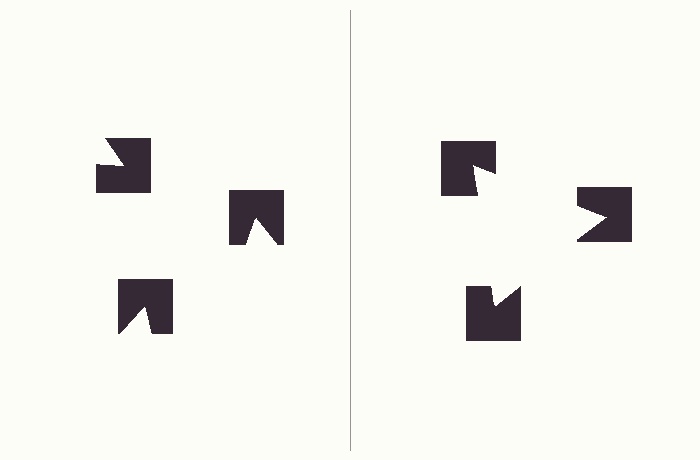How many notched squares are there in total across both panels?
6 — 3 on each side.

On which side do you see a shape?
An illusory triangle appears on the right side. On the left side the wedge cuts are rotated, so no coherent shape forms.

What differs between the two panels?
The notched squares are positioned identically on both sides; only the wedge orientations differ. On the right they align to a triangle; on the left they are misaligned.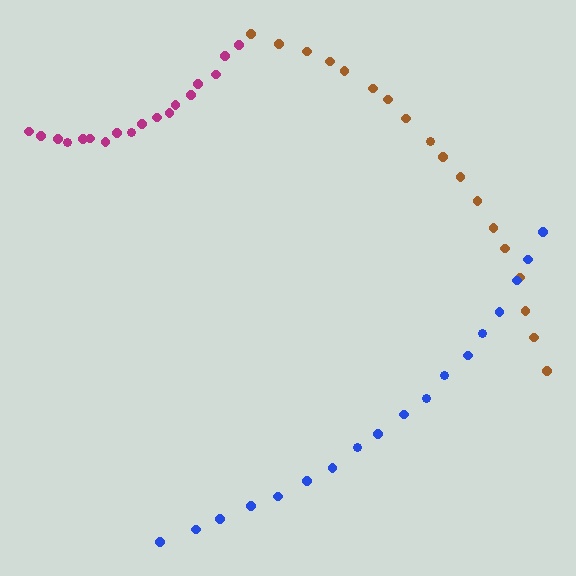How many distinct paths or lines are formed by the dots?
There are 3 distinct paths.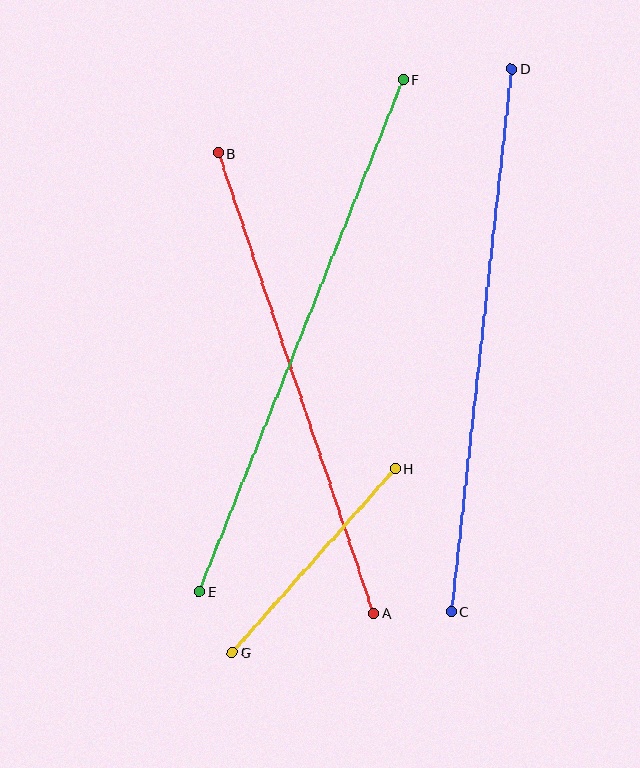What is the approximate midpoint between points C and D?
The midpoint is at approximately (482, 340) pixels.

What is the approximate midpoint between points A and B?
The midpoint is at approximately (296, 383) pixels.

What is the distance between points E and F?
The distance is approximately 551 pixels.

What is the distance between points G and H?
The distance is approximately 246 pixels.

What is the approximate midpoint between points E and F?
The midpoint is at approximately (301, 335) pixels.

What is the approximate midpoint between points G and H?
The midpoint is at approximately (314, 560) pixels.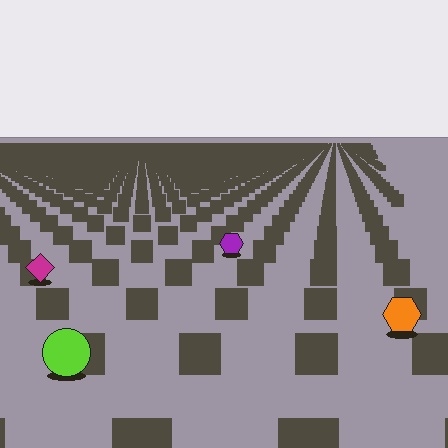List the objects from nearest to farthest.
From nearest to farthest: the lime circle, the orange hexagon, the magenta diamond, the purple hexagon.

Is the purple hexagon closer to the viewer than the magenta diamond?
No. The magenta diamond is closer — you can tell from the texture gradient: the ground texture is coarser near it.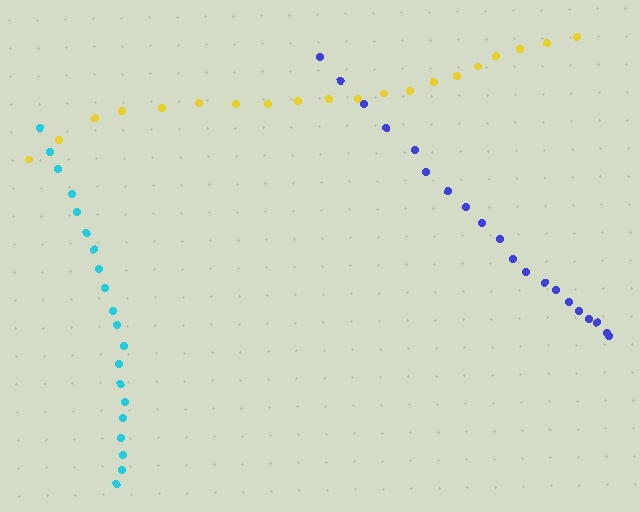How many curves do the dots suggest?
There are 3 distinct paths.